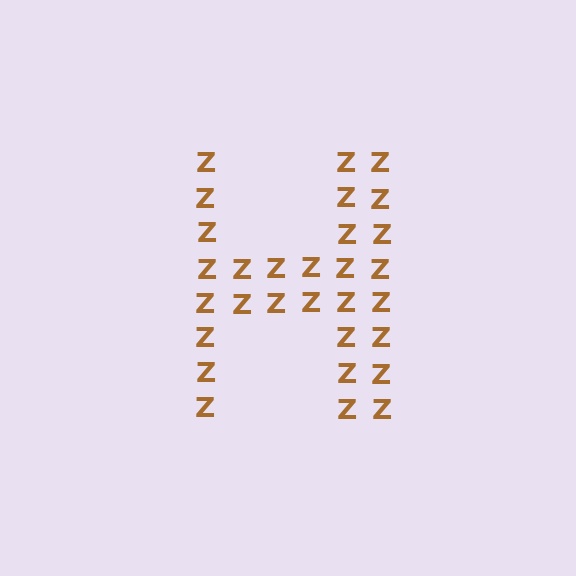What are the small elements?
The small elements are letter Z's.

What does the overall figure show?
The overall figure shows the letter H.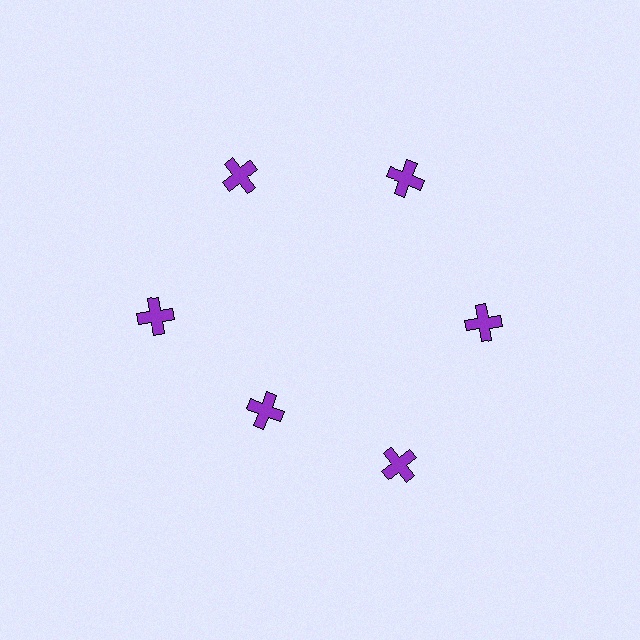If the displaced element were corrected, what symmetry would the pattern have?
It would have 6-fold rotational symmetry — the pattern would map onto itself every 60 degrees.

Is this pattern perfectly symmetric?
No. The 6 purple crosses are arranged in a ring, but one element near the 7 o'clock position is pulled inward toward the center, breaking the 6-fold rotational symmetry.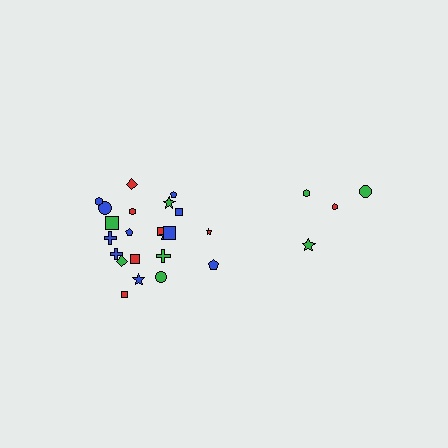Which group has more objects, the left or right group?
The left group.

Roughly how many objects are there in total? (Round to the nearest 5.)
Roughly 25 objects in total.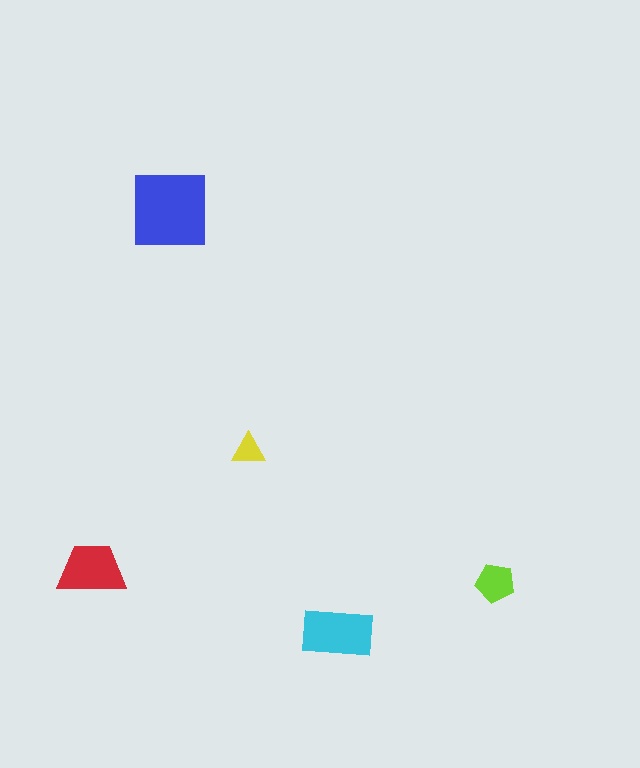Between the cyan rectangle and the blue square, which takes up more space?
The blue square.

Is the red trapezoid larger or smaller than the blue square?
Smaller.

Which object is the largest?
The blue square.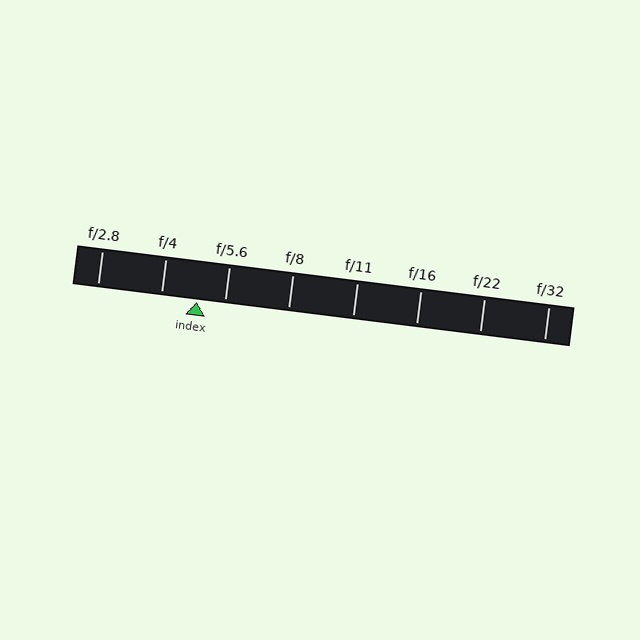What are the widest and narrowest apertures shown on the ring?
The widest aperture shown is f/2.8 and the narrowest is f/32.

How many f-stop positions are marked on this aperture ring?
There are 8 f-stop positions marked.